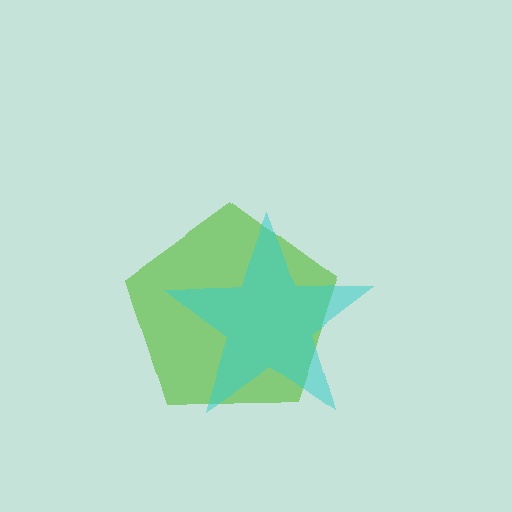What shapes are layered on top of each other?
The layered shapes are: a lime pentagon, a cyan star.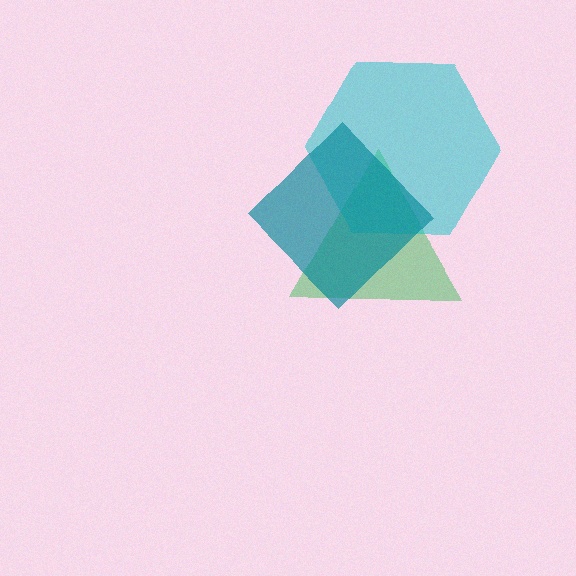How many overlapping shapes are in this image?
There are 3 overlapping shapes in the image.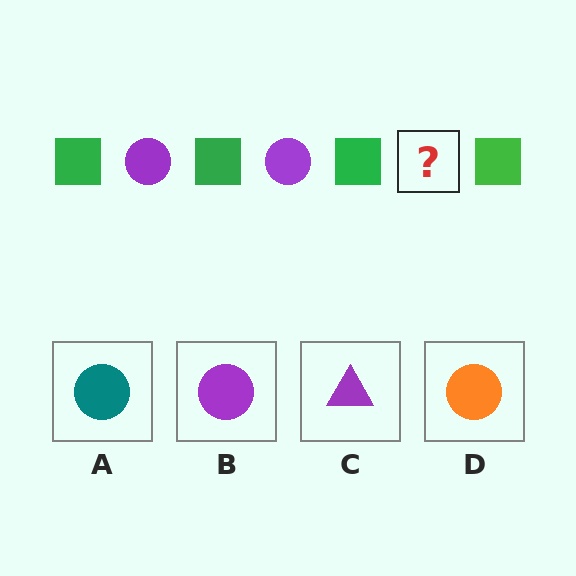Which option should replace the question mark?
Option B.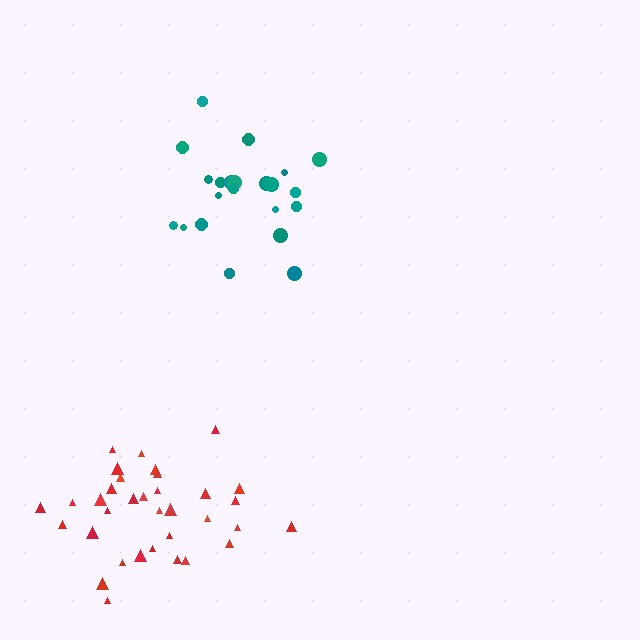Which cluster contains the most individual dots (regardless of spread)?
Red (34).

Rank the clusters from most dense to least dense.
red, teal.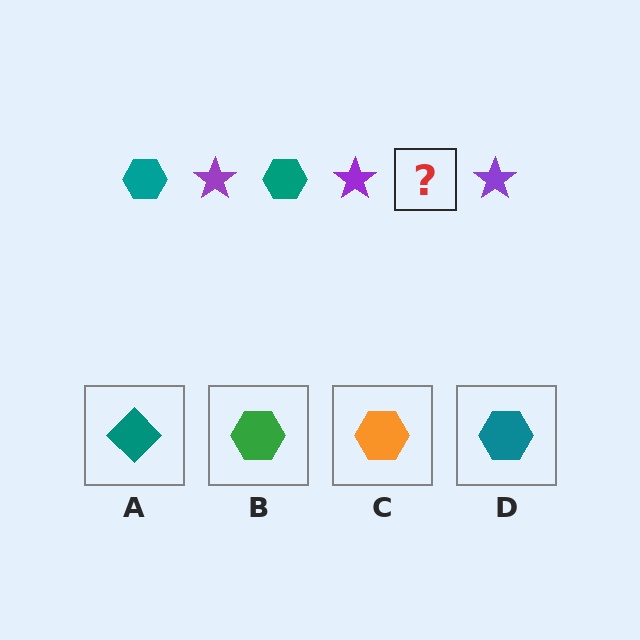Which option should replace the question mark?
Option D.